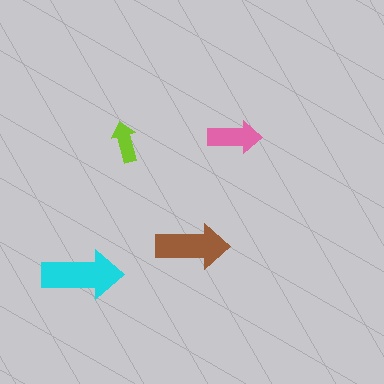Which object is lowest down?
The cyan arrow is bottommost.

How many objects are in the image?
There are 4 objects in the image.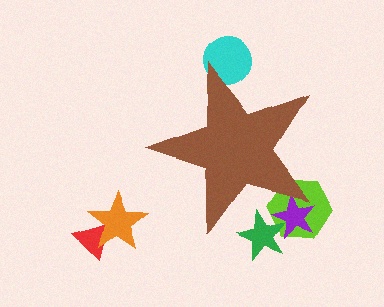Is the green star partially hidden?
Yes, the green star is partially hidden behind the brown star.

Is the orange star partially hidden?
No, the orange star is fully visible.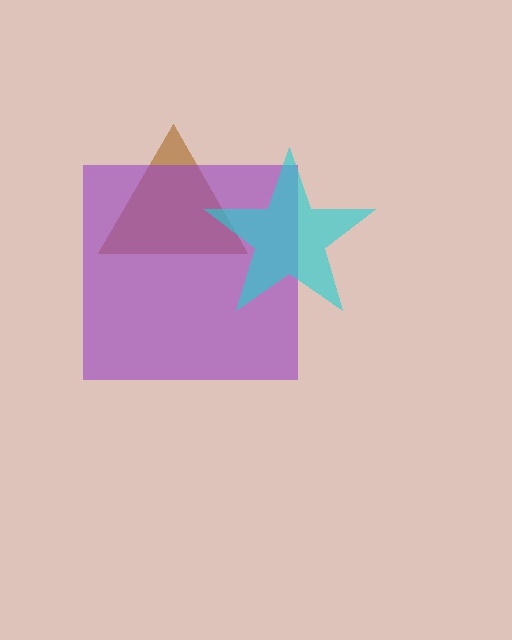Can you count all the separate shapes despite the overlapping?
Yes, there are 3 separate shapes.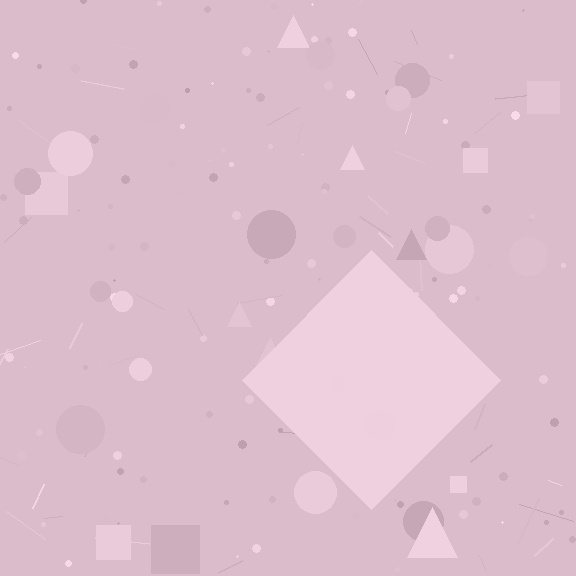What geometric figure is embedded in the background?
A diamond is embedded in the background.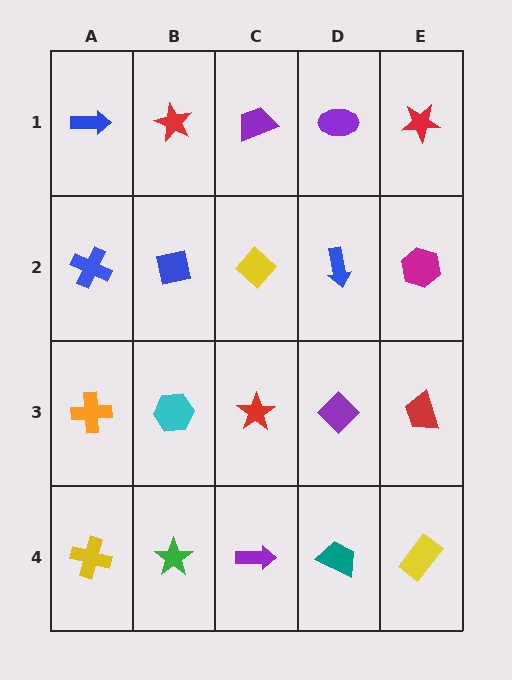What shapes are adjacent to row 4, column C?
A red star (row 3, column C), a green star (row 4, column B), a teal trapezoid (row 4, column D).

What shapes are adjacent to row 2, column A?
A blue arrow (row 1, column A), an orange cross (row 3, column A), a blue square (row 2, column B).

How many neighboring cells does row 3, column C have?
4.